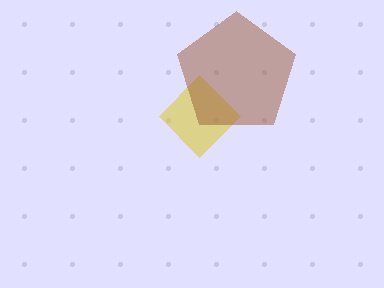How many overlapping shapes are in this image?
There are 2 overlapping shapes in the image.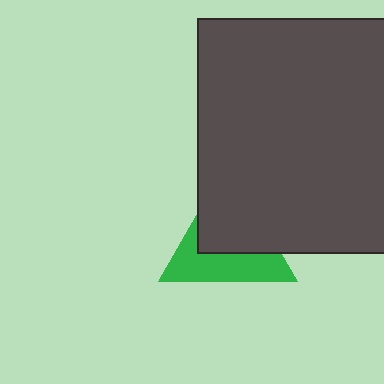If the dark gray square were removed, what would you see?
You would see the complete green triangle.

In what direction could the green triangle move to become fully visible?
The green triangle could move toward the lower-left. That would shift it out from behind the dark gray square entirely.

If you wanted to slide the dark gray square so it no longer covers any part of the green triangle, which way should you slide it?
Slide it toward the upper-right — that is the most direct way to separate the two shapes.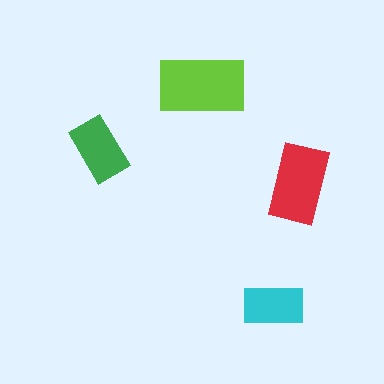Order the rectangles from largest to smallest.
the lime one, the red one, the green one, the cyan one.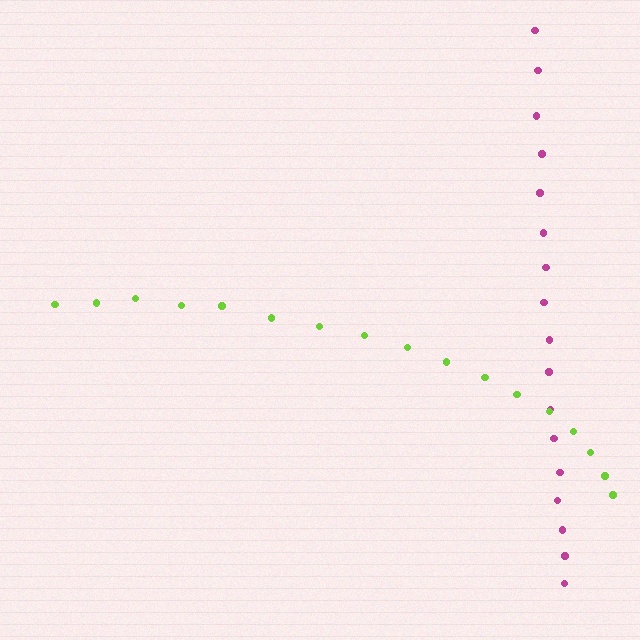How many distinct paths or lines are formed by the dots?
There are 2 distinct paths.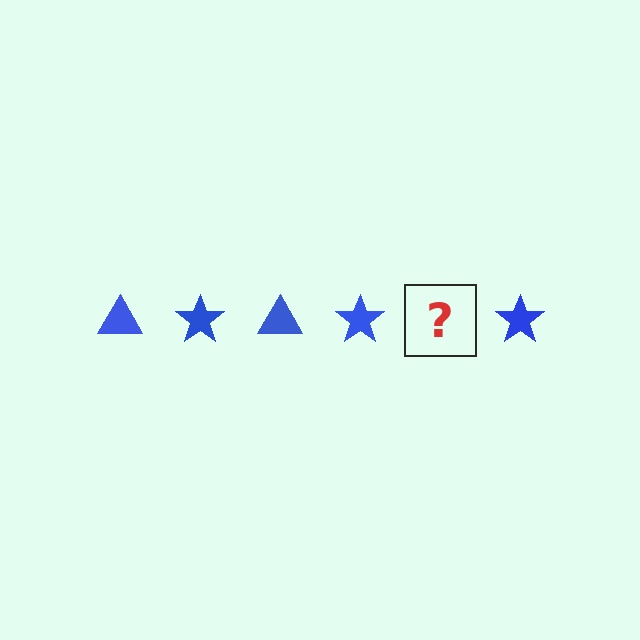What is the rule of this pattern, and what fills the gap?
The rule is that the pattern cycles through triangle, star shapes in blue. The gap should be filled with a blue triangle.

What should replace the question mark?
The question mark should be replaced with a blue triangle.